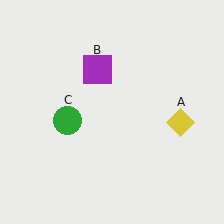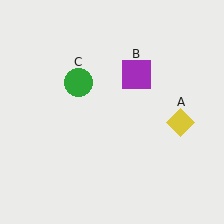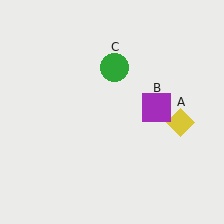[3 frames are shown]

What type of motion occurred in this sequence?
The purple square (object B), green circle (object C) rotated clockwise around the center of the scene.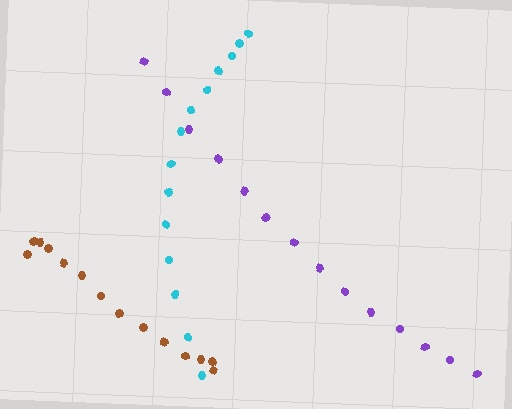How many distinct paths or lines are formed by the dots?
There are 3 distinct paths.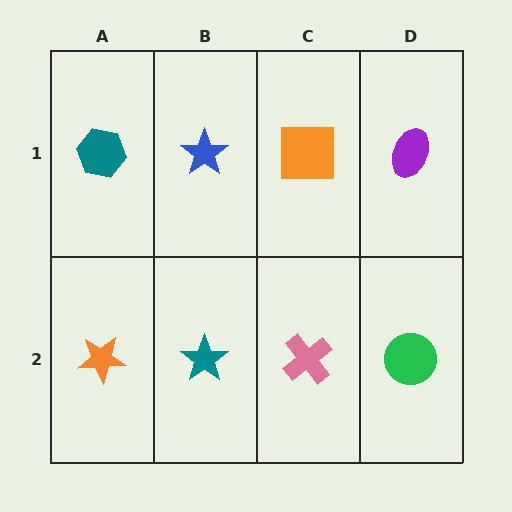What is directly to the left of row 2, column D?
A pink cross.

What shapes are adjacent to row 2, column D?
A purple ellipse (row 1, column D), a pink cross (row 2, column C).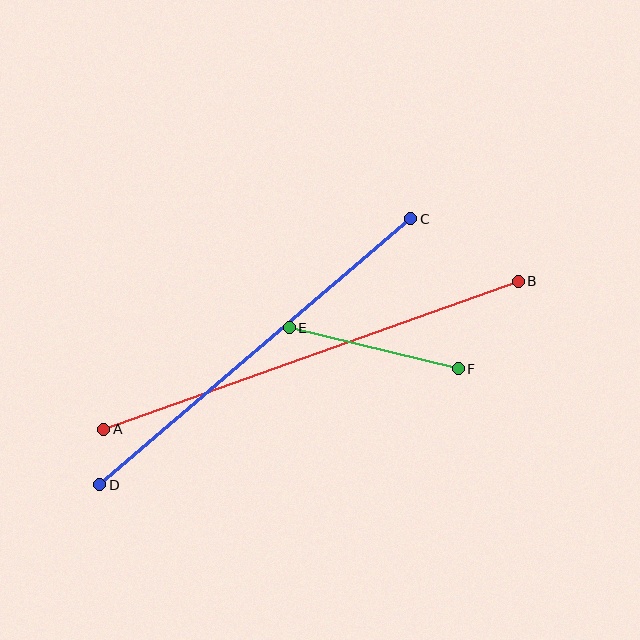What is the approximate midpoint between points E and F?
The midpoint is at approximately (374, 348) pixels.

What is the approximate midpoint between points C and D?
The midpoint is at approximately (255, 352) pixels.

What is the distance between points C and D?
The distance is approximately 410 pixels.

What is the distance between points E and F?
The distance is approximately 174 pixels.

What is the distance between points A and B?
The distance is approximately 440 pixels.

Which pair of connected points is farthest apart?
Points A and B are farthest apart.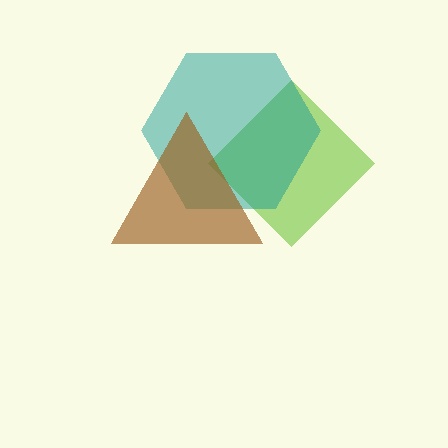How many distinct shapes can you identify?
There are 3 distinct shapes: a lime diamond, a teal hexagon, a brown triangle.